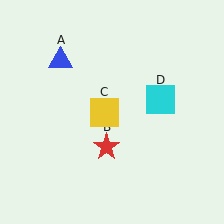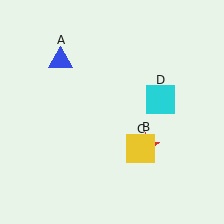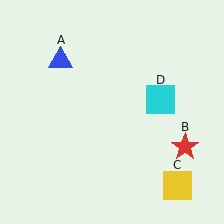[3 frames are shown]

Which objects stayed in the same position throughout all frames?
Blue triangle (object A) and cyan square (object D) remained stationary.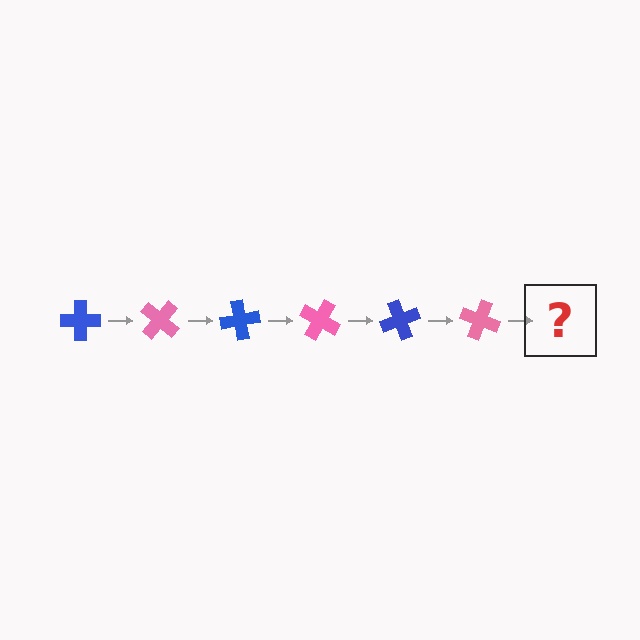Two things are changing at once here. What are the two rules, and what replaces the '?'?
The two rules are that it rotates 40 degrees each step and the color cycles through blue and pink. The '?' should be a blue cross, rotated 240 degrees from the start.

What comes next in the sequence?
The next element should be a blue cross, rotated 240 degrees from the start.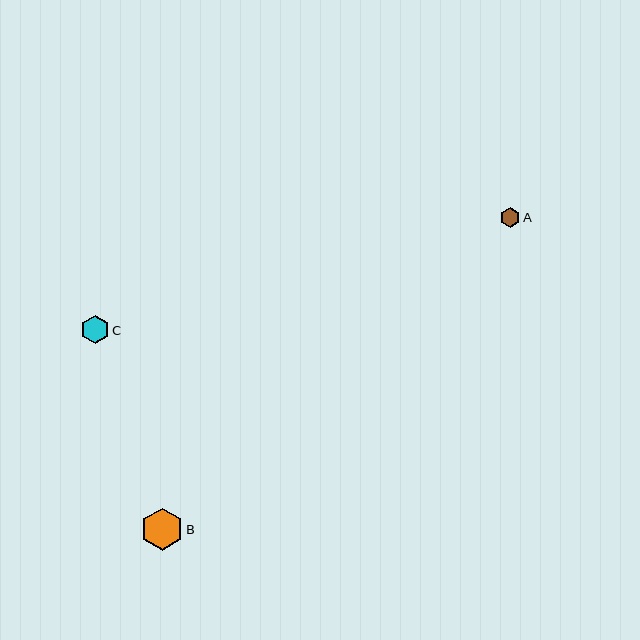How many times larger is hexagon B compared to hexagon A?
Hexagon B is approximately 2.1 times the size of hexagon A.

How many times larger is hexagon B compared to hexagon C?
Hexagon B is approximately 1.5 times the size of hexagon C.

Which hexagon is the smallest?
Hexagon A is the smallest with a size of approximately 20 pixels.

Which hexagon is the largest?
Hexagon B is the largest with a size of approximately 42 pixels.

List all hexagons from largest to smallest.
From largest to smallest: B, C, A.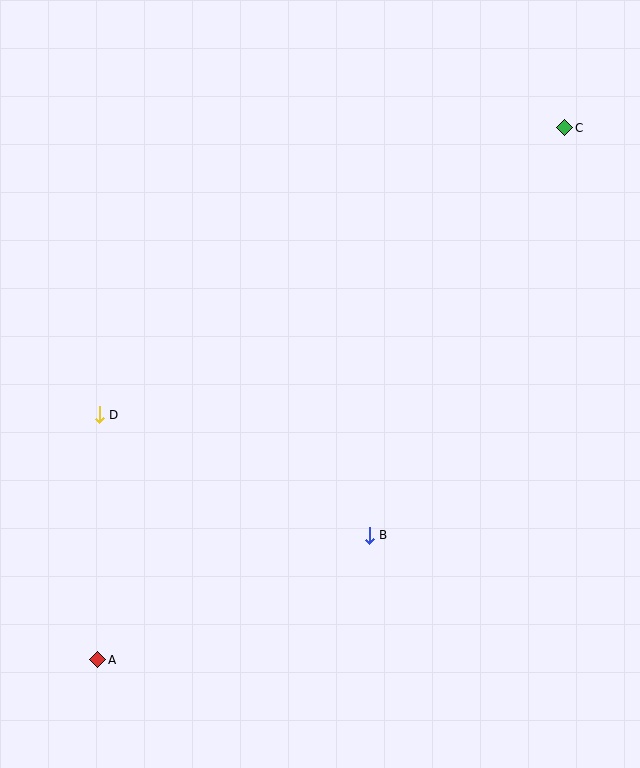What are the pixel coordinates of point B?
Point B is at (369, 535).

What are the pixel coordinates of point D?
Point D is at (99, 415).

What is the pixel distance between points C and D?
The distance between C and D is 547 pixels.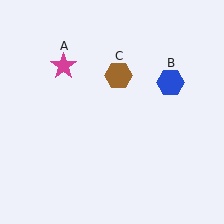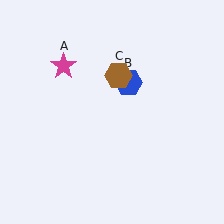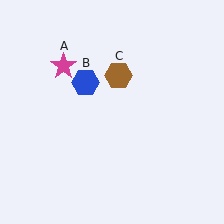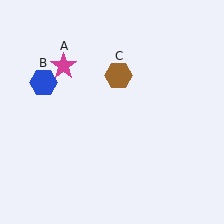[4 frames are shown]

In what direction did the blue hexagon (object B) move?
The blue hexagon (object B) moved left.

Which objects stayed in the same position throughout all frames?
Magenta star (object A) and brown hexagon (object C) remained stationary.